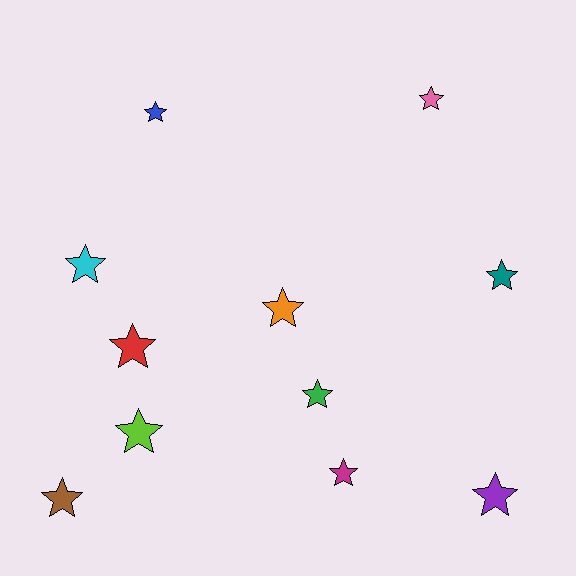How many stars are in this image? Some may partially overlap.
There are 11 stars.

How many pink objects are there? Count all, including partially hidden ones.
There is 1 pink object.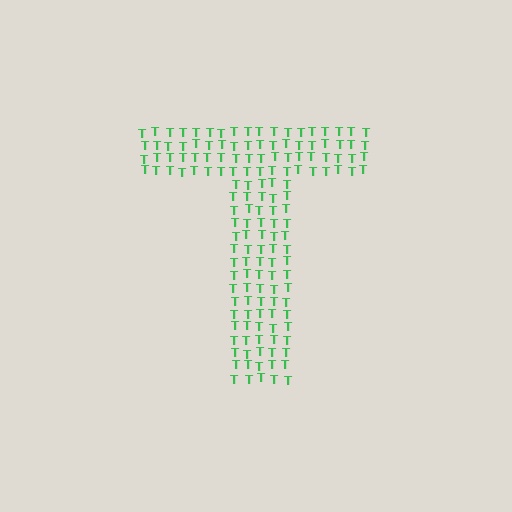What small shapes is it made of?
It is made of small letter T's.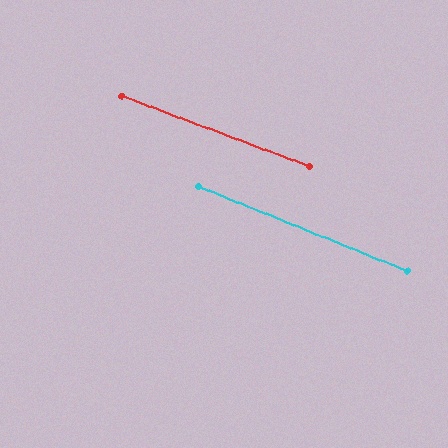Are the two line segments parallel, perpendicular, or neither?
Parallel — their directions differ by only 1.4°.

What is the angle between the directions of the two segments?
Approximately 1 degree.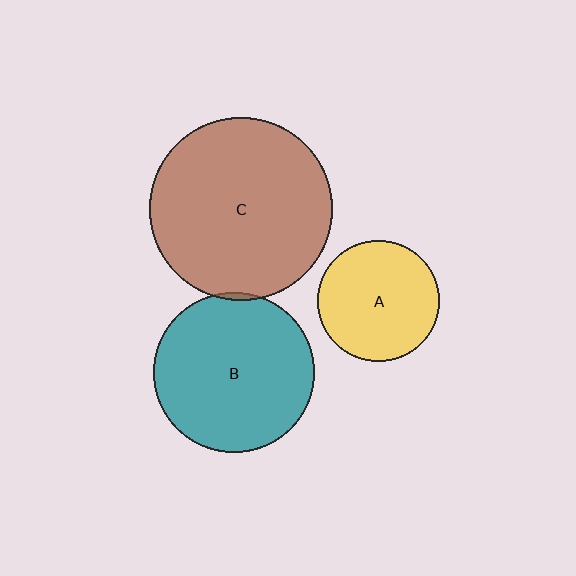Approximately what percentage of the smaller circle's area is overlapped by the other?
Approximately 5%.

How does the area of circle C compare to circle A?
Approximately 2.3 times.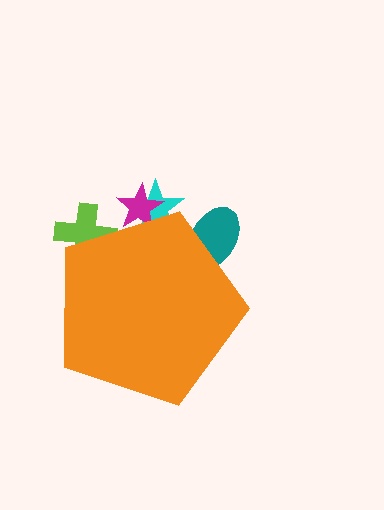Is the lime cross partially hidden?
Yes, the lime cross is partially hidden behind the orange pentagon.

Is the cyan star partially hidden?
Yes, the cyan star is partially hidden behind the orange pentagon.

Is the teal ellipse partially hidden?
Yes, the teal ellipse is partially hidden behind the orange pentagon.